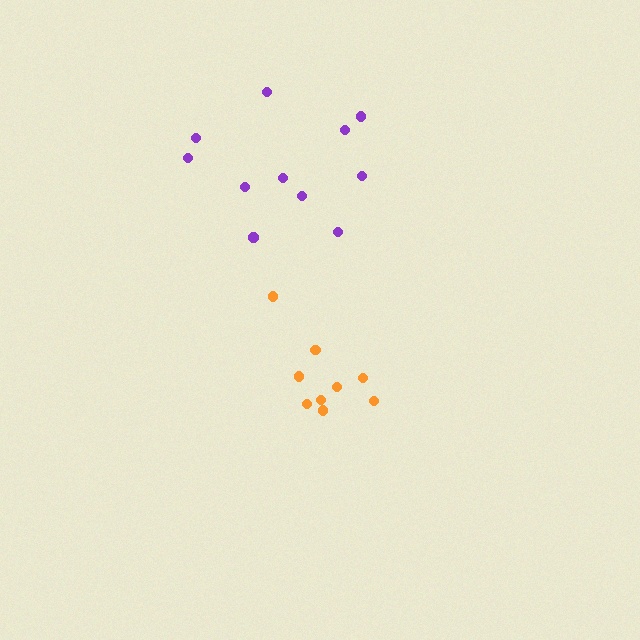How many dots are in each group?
Group 1: 9 dots, Group 2: 11 dots (20 total).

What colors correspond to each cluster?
The clusters are colored: orange, purple.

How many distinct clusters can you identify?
There are 2 distinct clusters.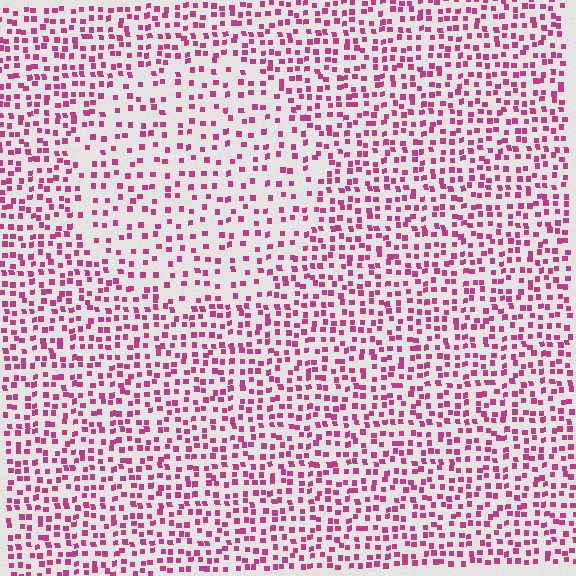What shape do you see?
I see a circle.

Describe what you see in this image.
The image contains small magenta elements arranged at two different densities. A circle-shaped region is visible where the elements are less densely packed than the surrounding area.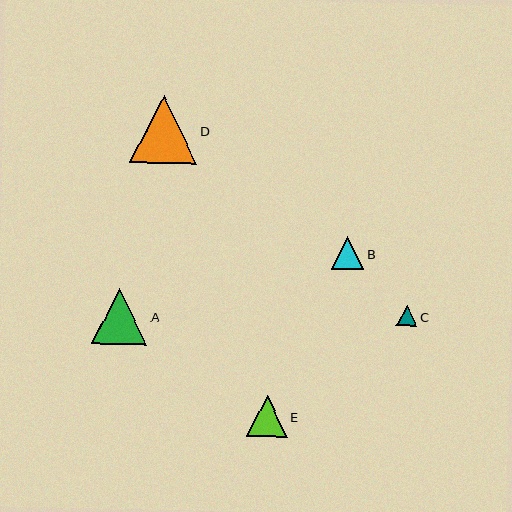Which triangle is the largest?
Triangle D is the largest with a size of approximately 67 pixels.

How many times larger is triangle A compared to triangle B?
Triangle A is approximately 1.7 times the size of triangle B.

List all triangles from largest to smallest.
From largest to smallest: D, A, E, B, C.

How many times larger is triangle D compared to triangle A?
Triangle D is approximately 1.2 times the size of triangle A.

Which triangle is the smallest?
Triangle C is the smallest with a size of approximately 21 pixels.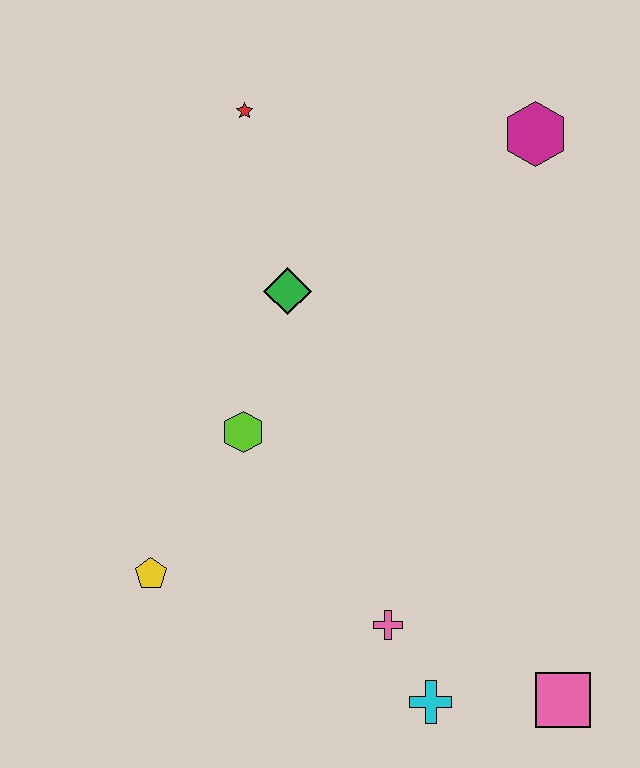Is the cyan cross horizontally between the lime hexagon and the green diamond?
No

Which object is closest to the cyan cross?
The pink cross is closest to the cyan cross.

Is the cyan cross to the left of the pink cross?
No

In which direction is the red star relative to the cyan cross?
The red star is above the cyan cross.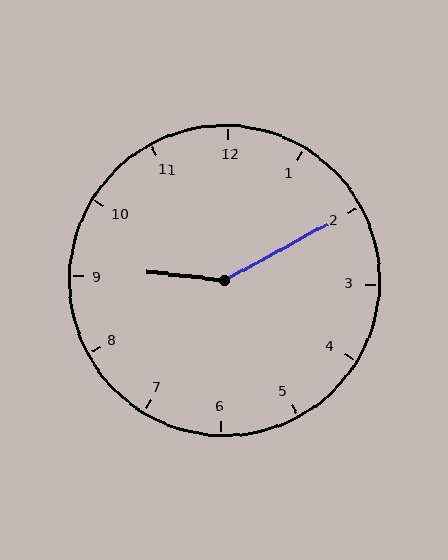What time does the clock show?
9:10.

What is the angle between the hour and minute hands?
Approximately 145 degrees.